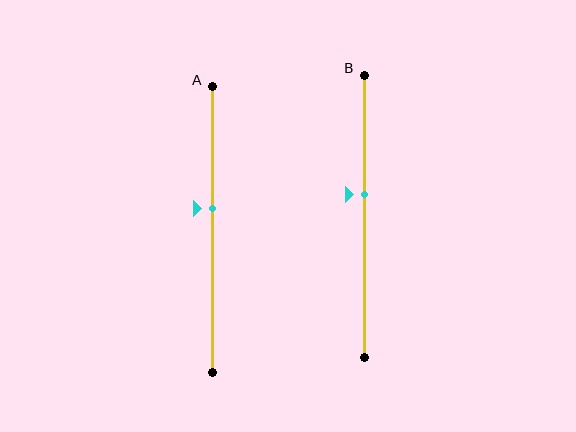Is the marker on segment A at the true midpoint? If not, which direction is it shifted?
No, the marker on segment A is shifted upward by about 7% of the segment length.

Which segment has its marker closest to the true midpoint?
Segment A has its marker closest to the true midpoint.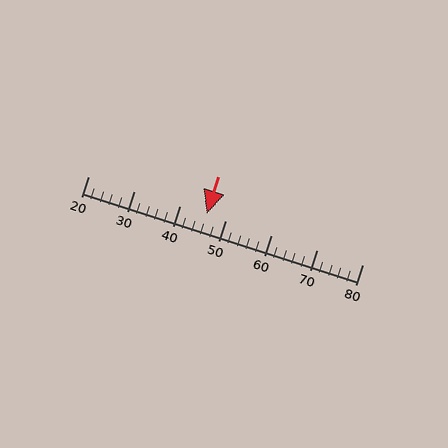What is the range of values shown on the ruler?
The ruler shows values from 20 to 80.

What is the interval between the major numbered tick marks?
The major tick marks are spaced 10 units apart.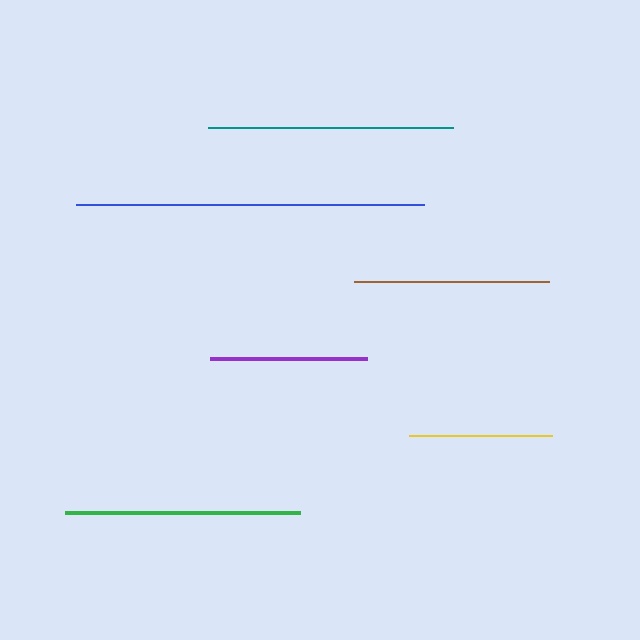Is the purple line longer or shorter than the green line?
The green line is longer than the purple line.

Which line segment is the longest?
The blue line is the longest at approximately 348 pixels.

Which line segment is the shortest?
The yellow line is the shortest at approximately 143 pixels.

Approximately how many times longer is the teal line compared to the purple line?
The teal line is approximately 1.6 times the length of the purple line.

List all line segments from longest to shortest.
From longest to shortest: blue, teal, green, brown, purple, yellow.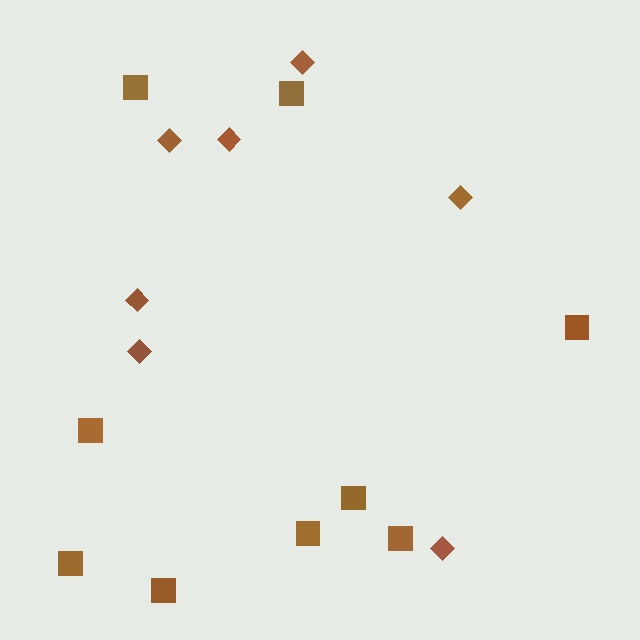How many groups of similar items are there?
There are 2 groups: one group of diamonds (7) and one group of squares (9).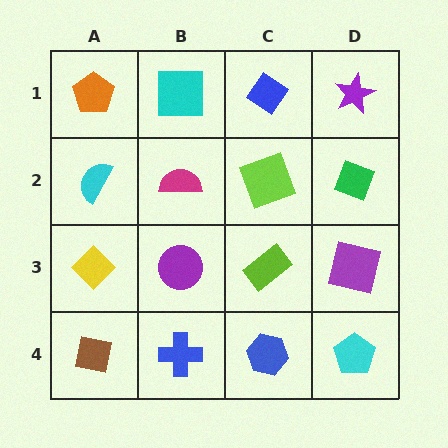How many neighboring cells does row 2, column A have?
3.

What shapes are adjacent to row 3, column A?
A cyan semicircle (row 2, column A), a brown square (row 4, column A), a purple circle (row 3, column B).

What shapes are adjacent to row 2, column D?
A purple star (row 1, column D), a purple square (row 3, column D), a lime square (row 2, column C).